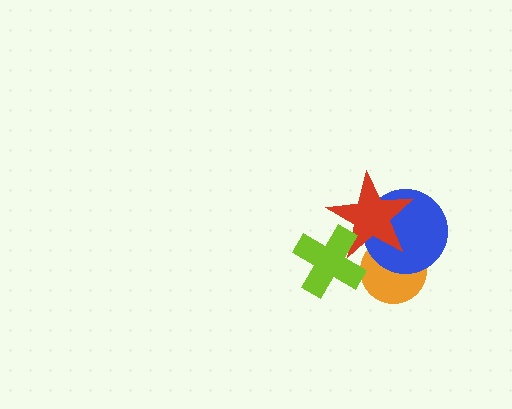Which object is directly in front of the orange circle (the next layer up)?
The blue circle is directly in front of the orange circle.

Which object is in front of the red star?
The lime cross is in front of the red star.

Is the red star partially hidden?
Yes, it is partially covered by another shape.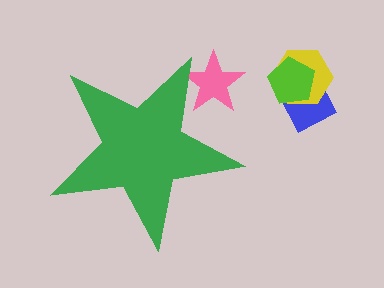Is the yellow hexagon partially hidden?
No, the yellow hexagon is fully visible.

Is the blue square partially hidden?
No, the blue square is fully visible.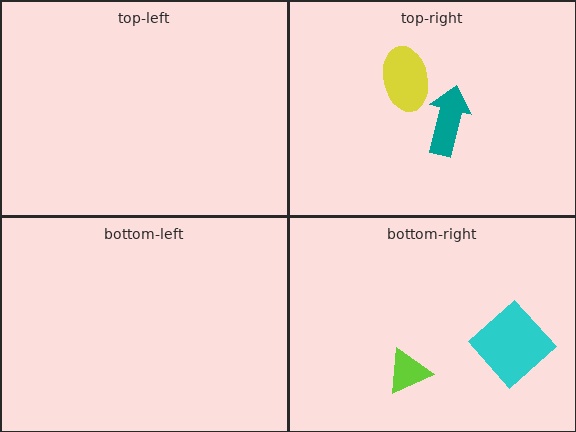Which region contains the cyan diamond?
The bottom-right region.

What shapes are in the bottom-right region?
The cyan diamond, the lime triangle.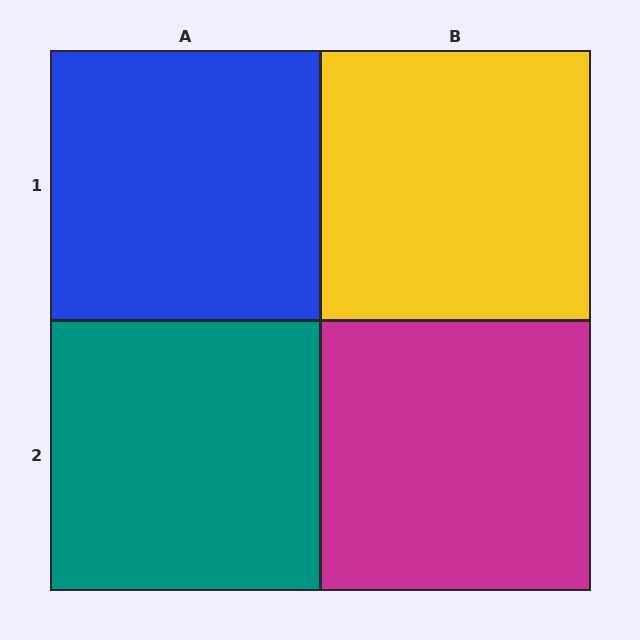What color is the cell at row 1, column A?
Blue.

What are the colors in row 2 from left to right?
Teal, magenta.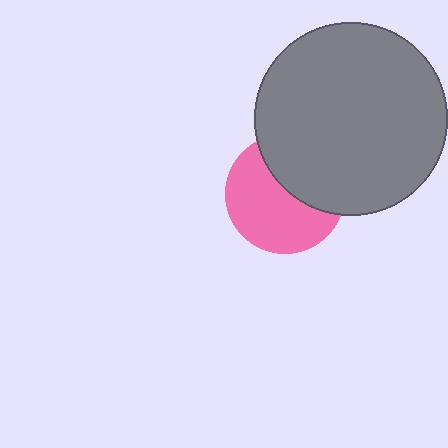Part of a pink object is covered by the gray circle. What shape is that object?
It is a circle.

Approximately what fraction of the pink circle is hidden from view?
Roughly 40% of the pink circle is hidden behind the gray circle.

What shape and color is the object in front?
The object in front is a gray circle.